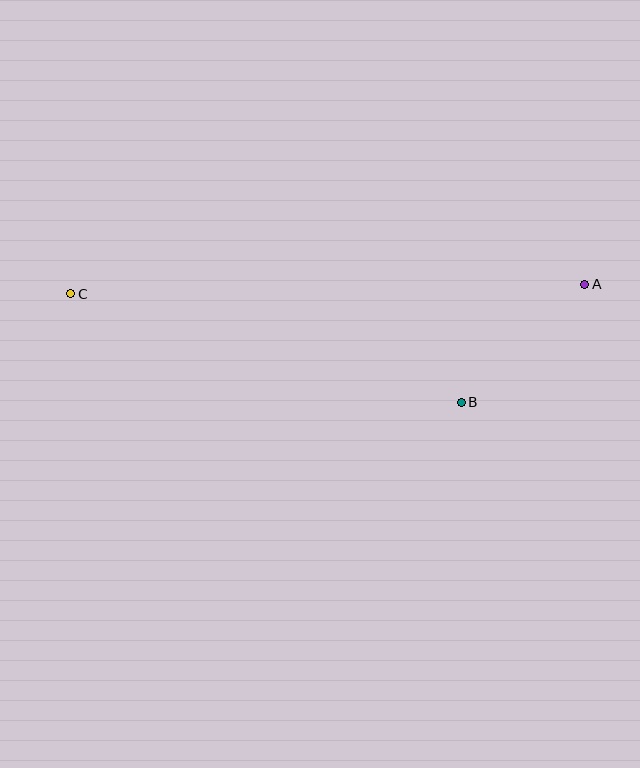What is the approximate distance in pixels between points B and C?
The distance between B and C is approximately 405 pixels.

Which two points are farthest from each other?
Points A and C are farthest from each other.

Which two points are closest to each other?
Points A and B are closest to each other.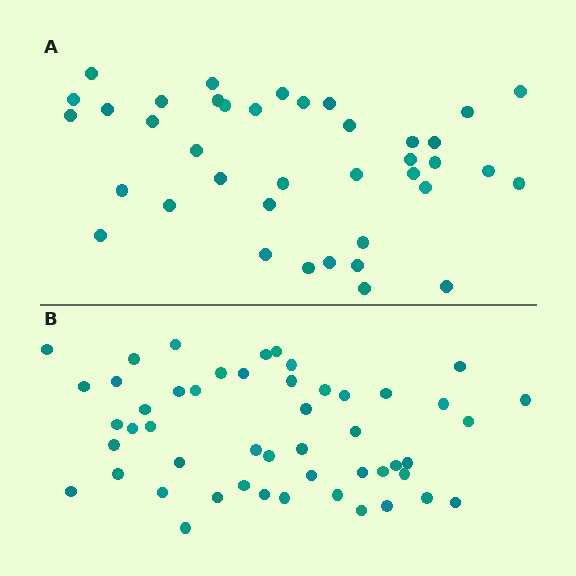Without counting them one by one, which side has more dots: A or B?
Region B (the bottom region) has more dots.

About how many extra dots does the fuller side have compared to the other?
Region B has roughly 12 or so more dots than region A.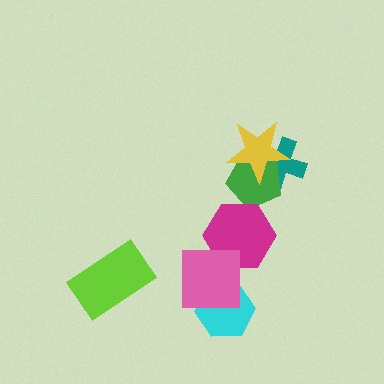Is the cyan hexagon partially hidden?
Yes, it is partially covered by another shape.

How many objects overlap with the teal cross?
2 objects overlap with the teal cross.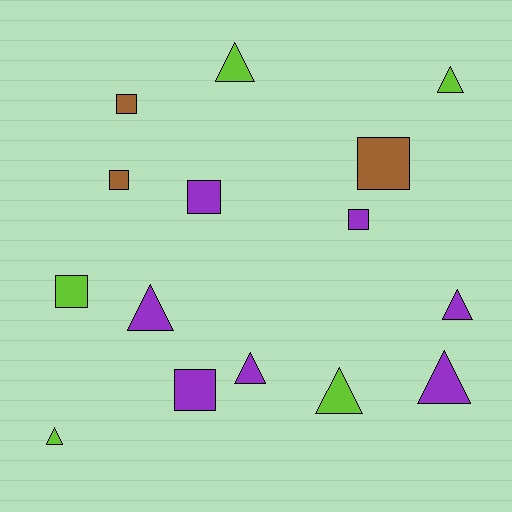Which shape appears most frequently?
Triangle, with 8 objects.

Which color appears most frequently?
Purple, with 7 objects.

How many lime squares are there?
There is 1 lime square.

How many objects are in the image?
There are 15 objects.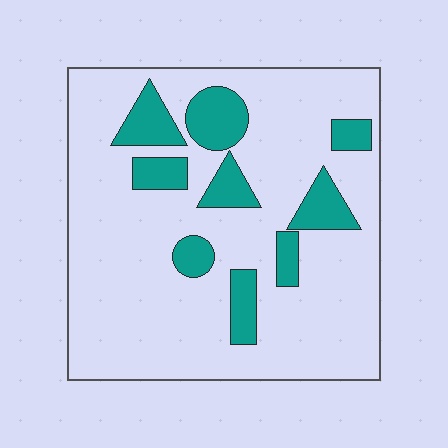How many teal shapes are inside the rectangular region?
9.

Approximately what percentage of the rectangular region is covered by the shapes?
Approximately 20%.